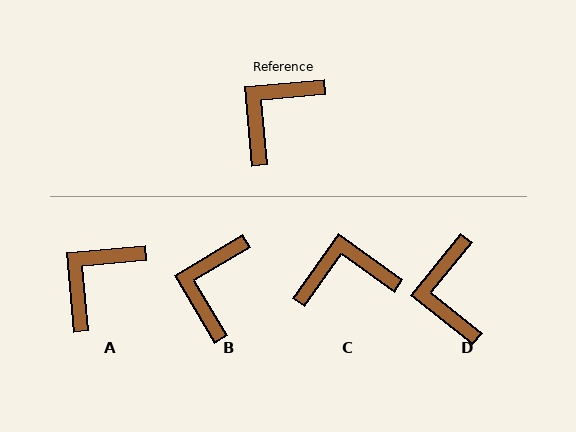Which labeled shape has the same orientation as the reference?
A.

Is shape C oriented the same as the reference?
No, it is off by about 41 degrees.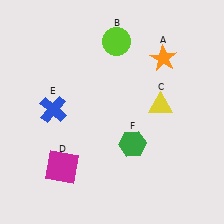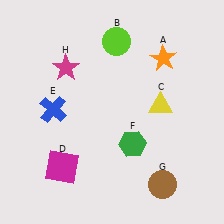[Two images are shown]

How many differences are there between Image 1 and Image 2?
There are 2 differences between the two images.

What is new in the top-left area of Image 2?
A magenta star (H) was added in the top-left area of Image 2.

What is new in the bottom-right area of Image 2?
A brown circle (G) was added in the bottom-right area of Image 2.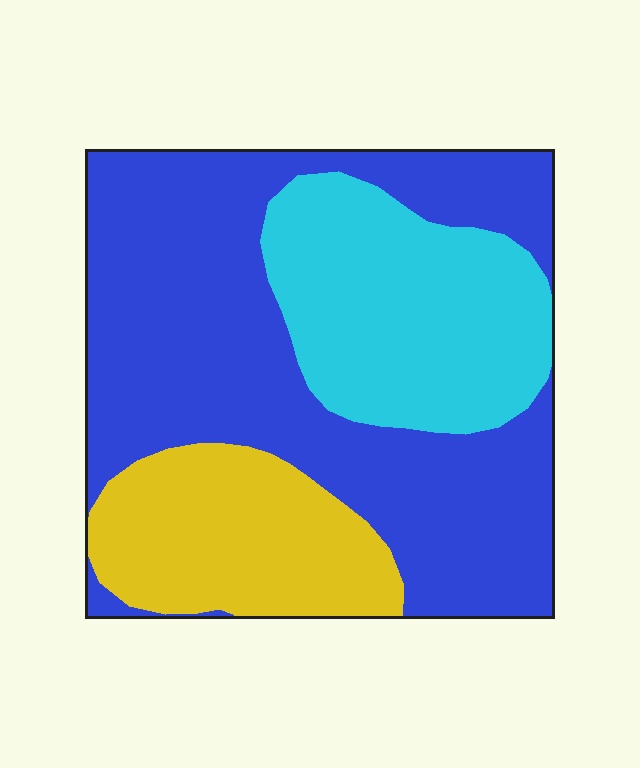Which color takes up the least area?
Yellow, at roughly 20%.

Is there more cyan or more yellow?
Cyan.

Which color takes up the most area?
Blue, at roughly 55%.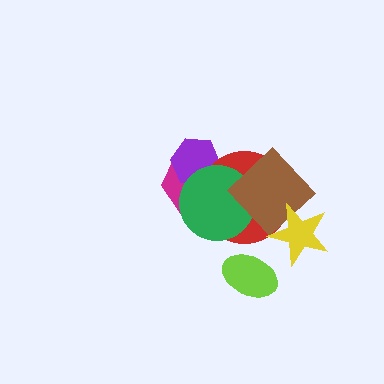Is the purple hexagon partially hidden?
Yes, it is partially covered by another shape.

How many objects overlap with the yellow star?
2 objects overlap with the yellow star.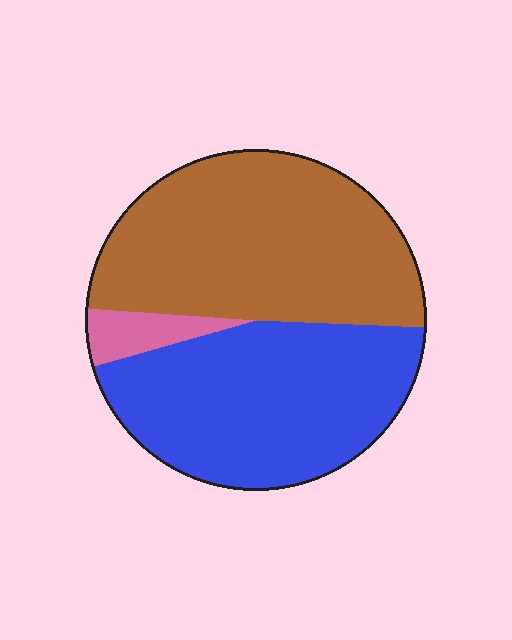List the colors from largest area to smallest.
From largest to smallest: brown, blue, pink.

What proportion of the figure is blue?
Blue covers about 45% of the figure.